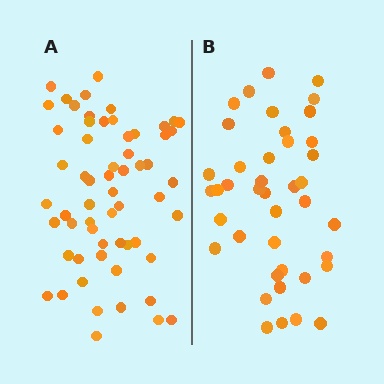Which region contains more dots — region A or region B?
Region A (the left region) has more dots.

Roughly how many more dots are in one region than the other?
Region A has approximately 20 more dots than region B.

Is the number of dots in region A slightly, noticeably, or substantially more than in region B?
Region A has substantially more. The ratio is roughly 1.5 to 1.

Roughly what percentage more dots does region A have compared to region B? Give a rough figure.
About 45% more.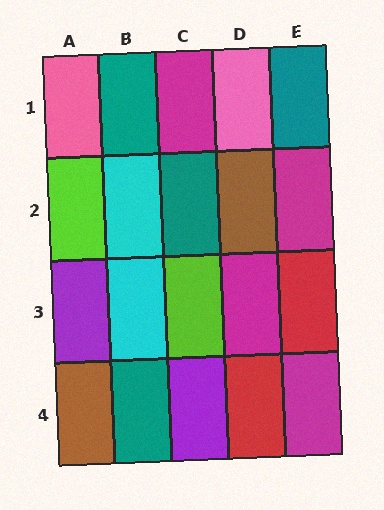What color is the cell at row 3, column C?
Lime.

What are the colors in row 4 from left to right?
Brown, teal, purple, red, magenta.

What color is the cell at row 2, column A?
Lime.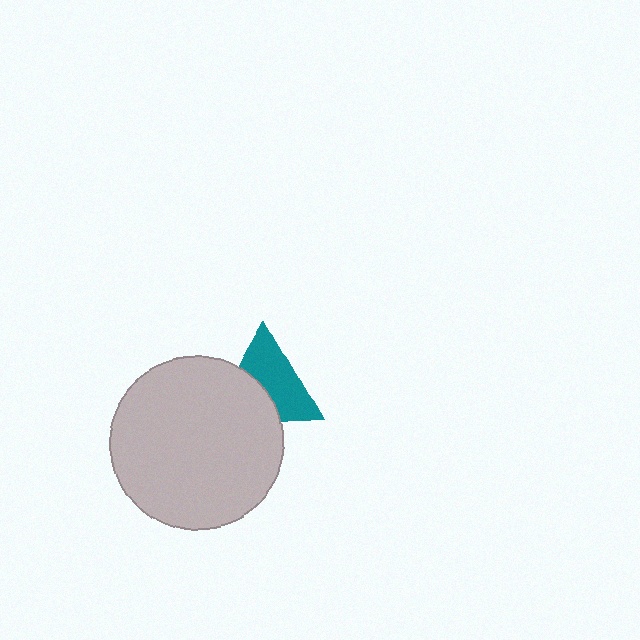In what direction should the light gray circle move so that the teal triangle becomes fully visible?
The light gray circle should move toward the lower-left. That is the shortest direction to clear the overlap and leave the teal triangle fully visible.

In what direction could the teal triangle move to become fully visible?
The teal triangle could move toward the upper-right. That would shift it out from behind the light gray circle entirely.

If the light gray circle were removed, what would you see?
You would see the complete teal triangle.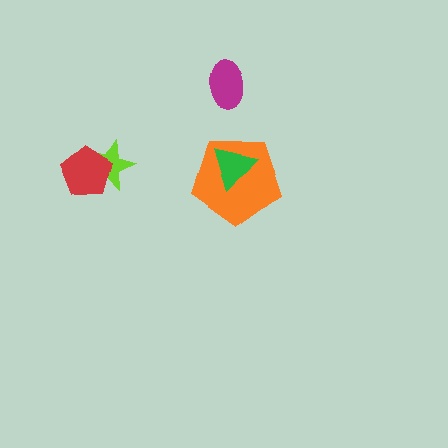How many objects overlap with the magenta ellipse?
0 objects overlap with the magenta ellipse.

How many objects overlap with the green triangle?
1 object overlaps with the green triangle.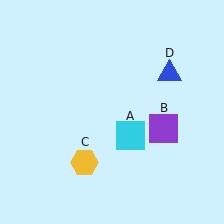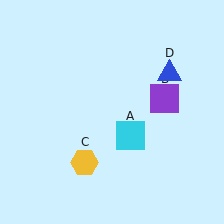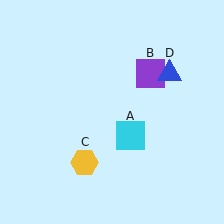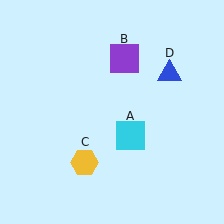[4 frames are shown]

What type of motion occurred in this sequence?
The purple square (object B) rotated counterclockwise around the center of the scene.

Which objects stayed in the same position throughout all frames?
Cyan square (object A) and yellow hexagon (object C) and blue triangle (object D) remained stationary.